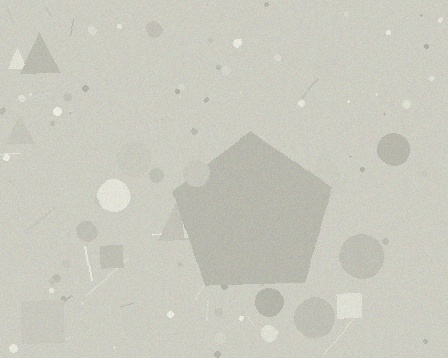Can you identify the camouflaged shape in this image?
The camouflaged shape is a pentagon.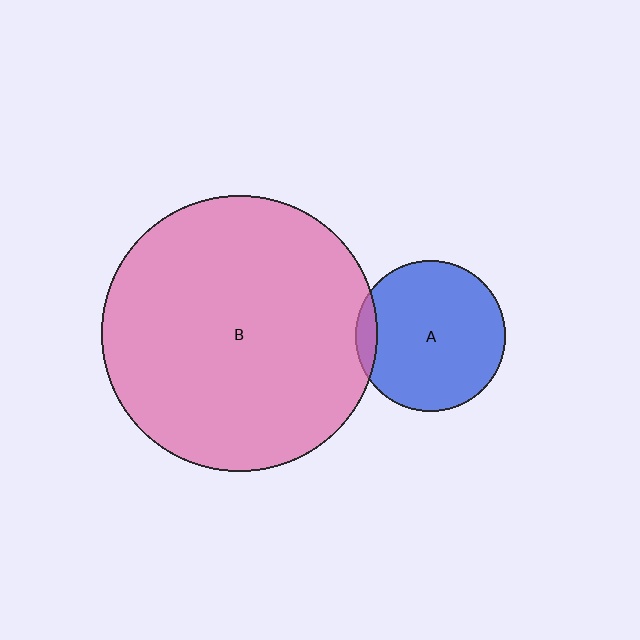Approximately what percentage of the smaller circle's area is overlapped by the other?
Approximately 5%.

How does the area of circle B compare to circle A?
Approximately 3.4 times.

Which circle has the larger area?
Circle B (pink).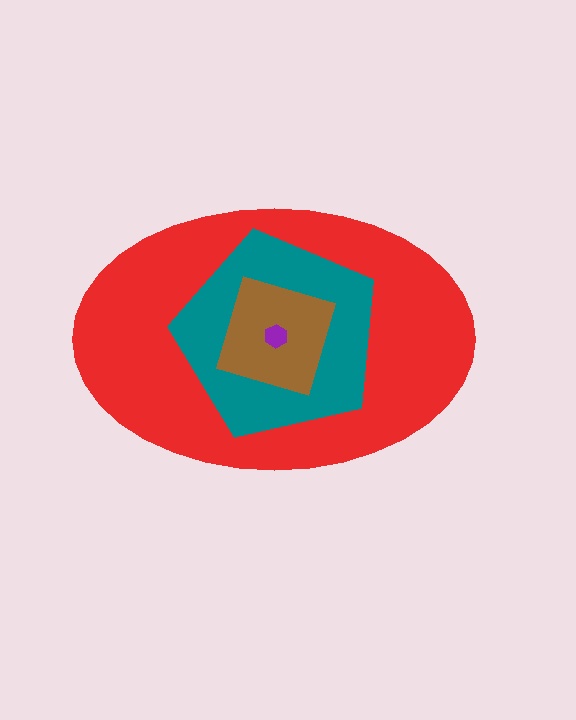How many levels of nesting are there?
4.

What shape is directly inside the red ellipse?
The teal pentagon.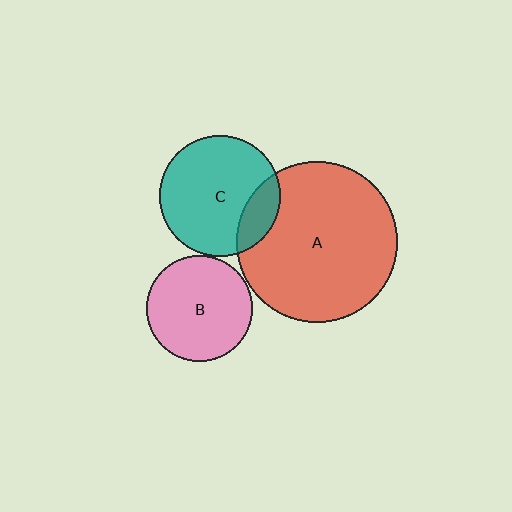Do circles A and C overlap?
Yes.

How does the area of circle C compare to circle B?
Approximately 1.3 times.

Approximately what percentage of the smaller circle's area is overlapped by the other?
Approximately 20%.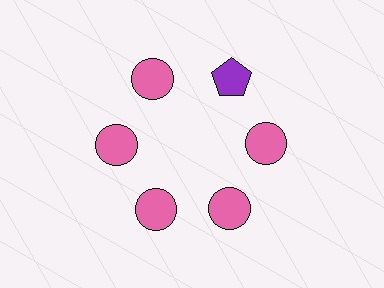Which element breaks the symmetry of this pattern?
The purple pentagon at roughly the 1 o'clock position breaks the symmetry. All other shapes are pink circles.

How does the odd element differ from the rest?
It differs in both color (purple instead of pink) and shape (pentagon instead of circle).